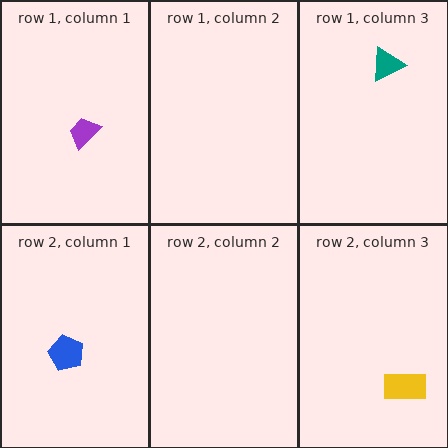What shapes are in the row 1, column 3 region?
The teal triangle.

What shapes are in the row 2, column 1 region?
The blue pentagon.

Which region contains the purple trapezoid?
The row 1, column 1 region.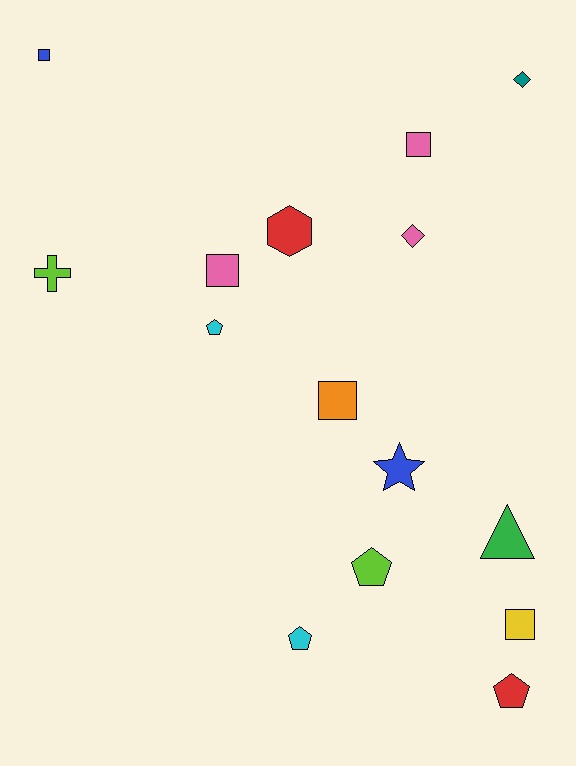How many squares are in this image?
There are 5 squares.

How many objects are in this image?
There are 15 objects.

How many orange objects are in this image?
There is 1 orange object.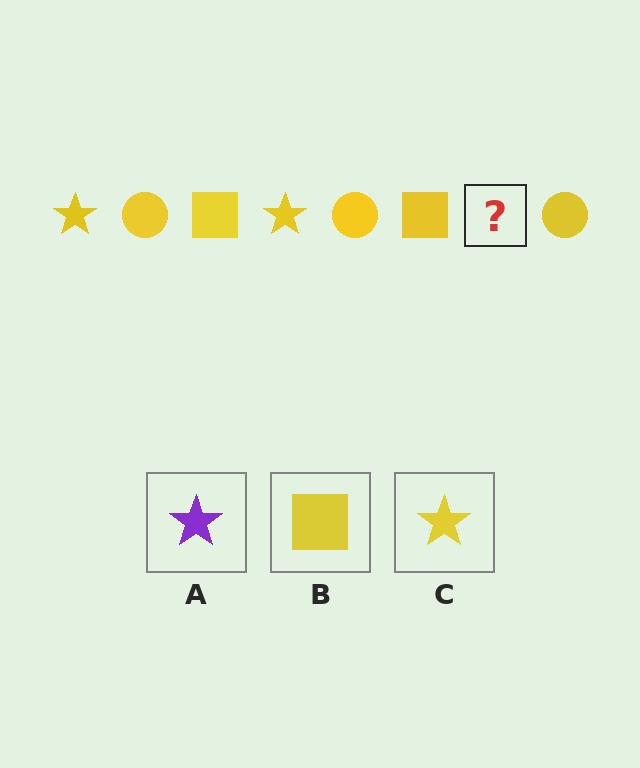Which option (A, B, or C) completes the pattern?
C.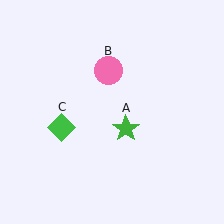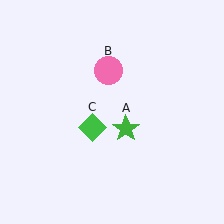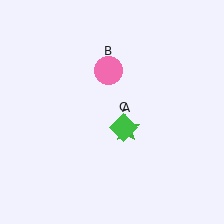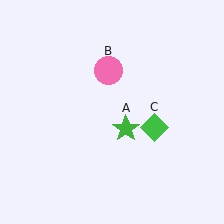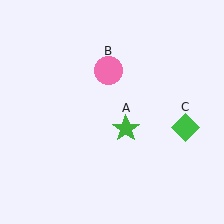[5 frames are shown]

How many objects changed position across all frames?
1 object changed position: green diamond (object C).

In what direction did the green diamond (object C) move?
The green diamond (object C) moved right.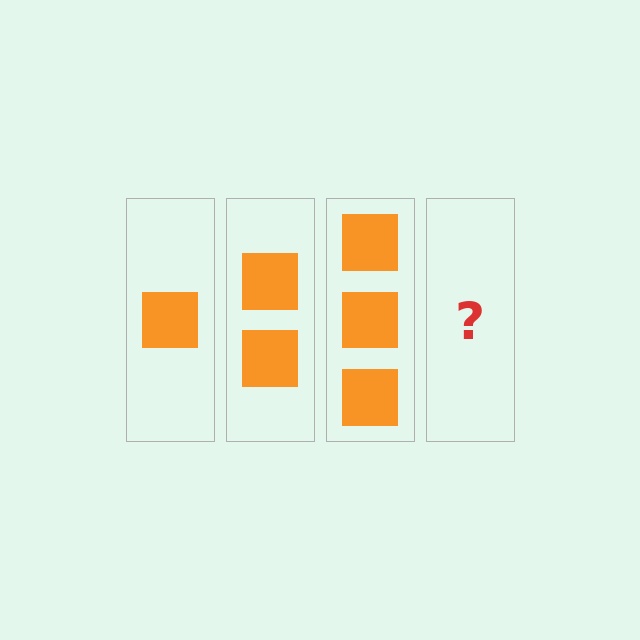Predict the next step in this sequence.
The next step is 4 squares.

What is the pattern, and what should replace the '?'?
The pattern is that each step adds one more square. The '?' should be 4 squares.